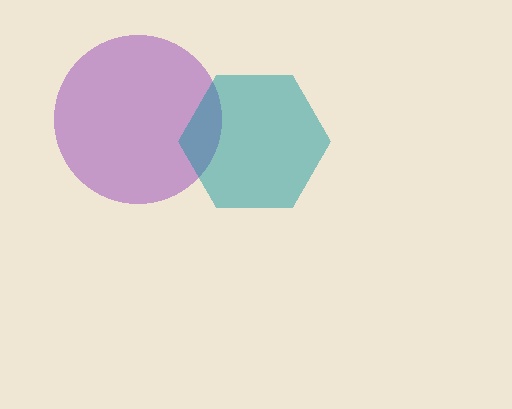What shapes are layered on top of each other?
The layered shapes are: a purple circle, a teal hexagon.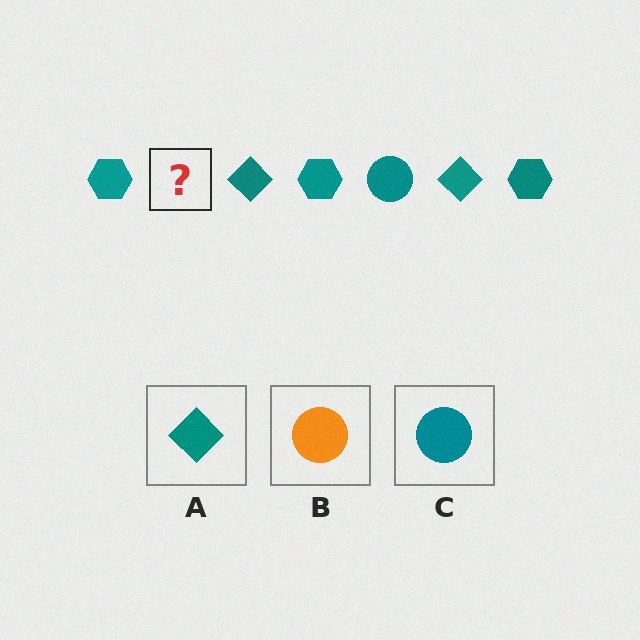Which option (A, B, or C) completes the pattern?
C.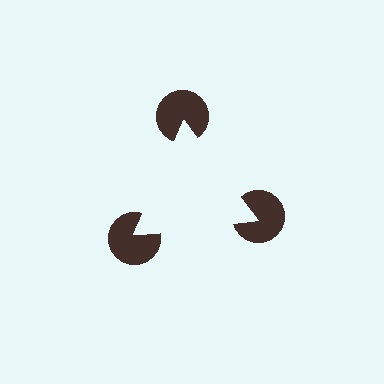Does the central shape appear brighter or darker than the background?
It typically appears slightly brighter than the background, even though no actual brightness change is drawn.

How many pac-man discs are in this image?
There are 3 — one at each vertex of the illusory triangle.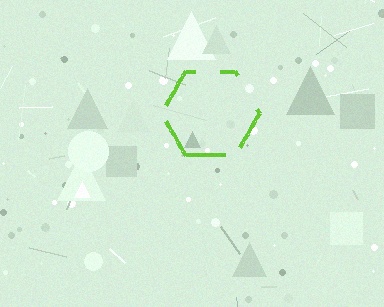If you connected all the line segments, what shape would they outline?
They would outline a hexagon.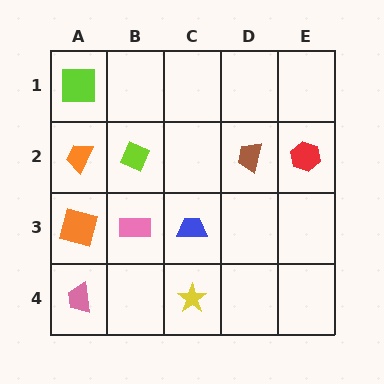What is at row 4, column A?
A pink trapezoid.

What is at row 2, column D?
A brown trapezoid.